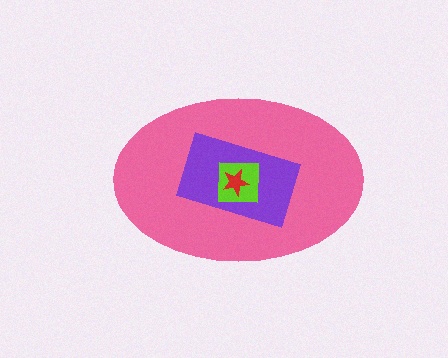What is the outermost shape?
The pink ellipse.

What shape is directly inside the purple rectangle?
The lime square.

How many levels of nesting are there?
4.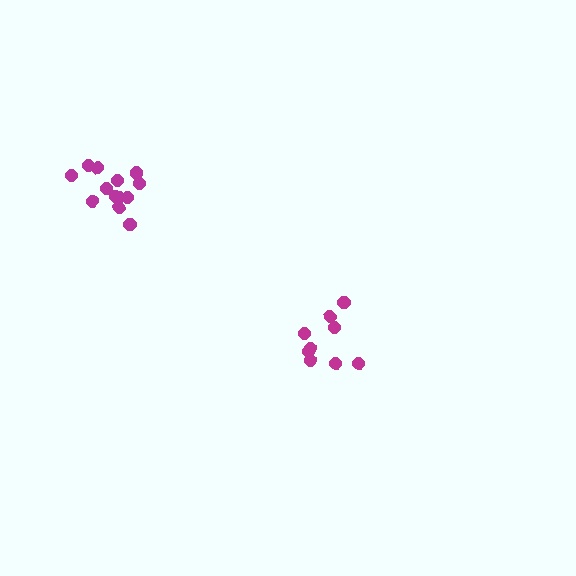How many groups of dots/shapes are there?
There are 2 groups.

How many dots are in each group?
Group 1: 13 dots, Group 2: 9 dots (22 total).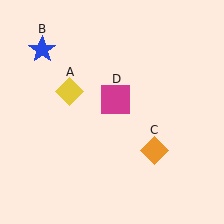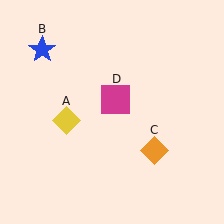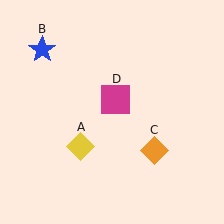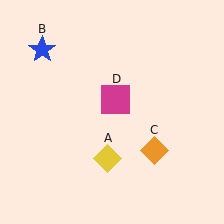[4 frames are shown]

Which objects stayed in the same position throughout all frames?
Blue star (object B) and orange diamond (object C) and magenta square (object D) remained stationary.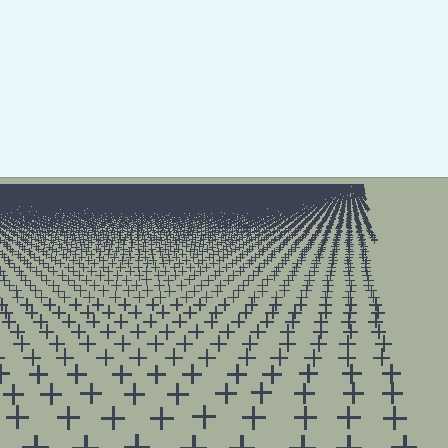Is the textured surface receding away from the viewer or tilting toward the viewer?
The surface is receding away from the viewer. Texture elements get smaller and denser toward the top.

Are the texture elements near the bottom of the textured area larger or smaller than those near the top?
Larger. Near the bottom, elements are closer to the viewer and appear at a bigger on-screen size.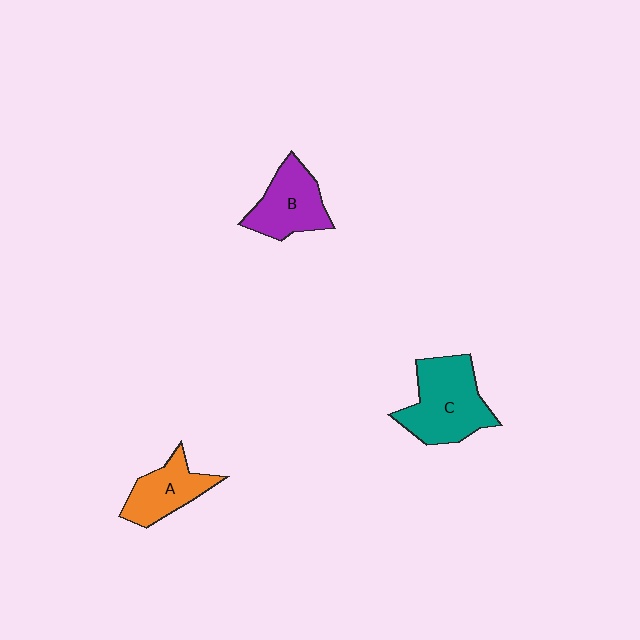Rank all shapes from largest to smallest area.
From largest to smallest: C (teal), B (purple), A (orange).